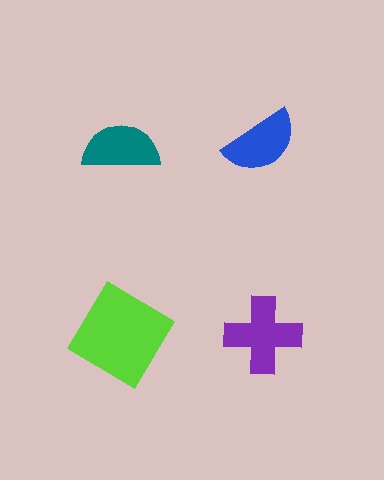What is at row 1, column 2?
A blue semicircle.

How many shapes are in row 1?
2 shapes.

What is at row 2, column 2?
A purple cross.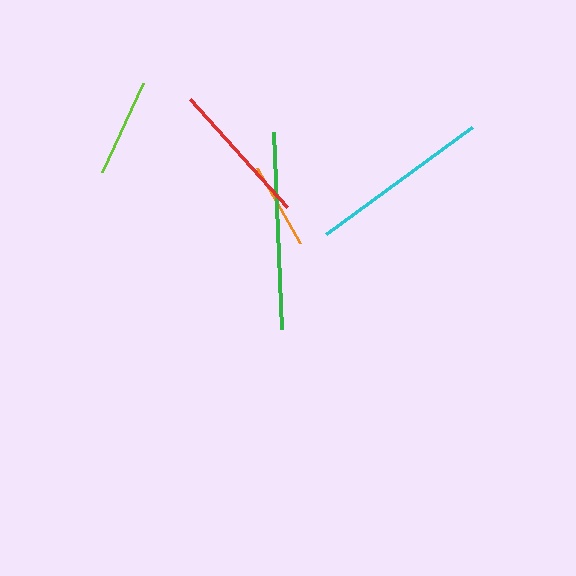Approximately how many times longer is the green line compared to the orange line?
The green line is approximately 2.3 times the length of the orange line.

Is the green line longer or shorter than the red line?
The green line is longer than the red line.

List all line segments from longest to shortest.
From longest to shortest: green, cyan, red, lime, orange.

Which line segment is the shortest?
The orange line is the shortest at approximately 86 pixels.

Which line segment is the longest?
The green line is the longest at approximately 197 pixels.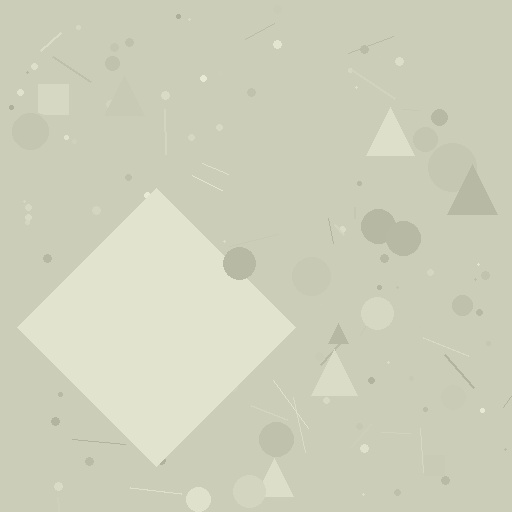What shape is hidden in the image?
A diamond is hidden in the image.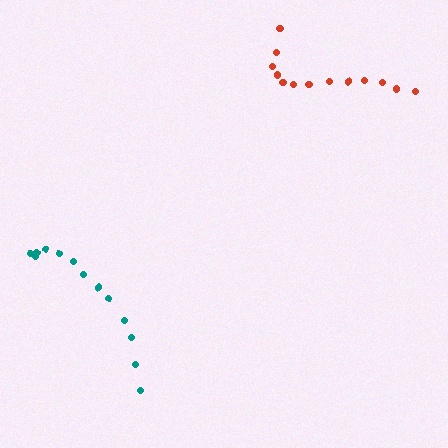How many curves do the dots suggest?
There are 2 distinct paths.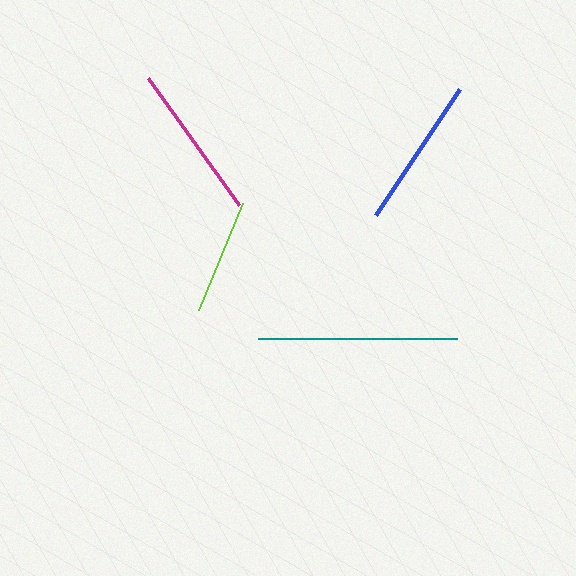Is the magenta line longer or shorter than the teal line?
The teal line is longer than the magenta line.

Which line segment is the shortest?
The lime line is the shortest at approximately 116 pixels.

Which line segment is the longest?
The teal line is the longest at approximately 200 pixels.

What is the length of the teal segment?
The teal segment is approximately 200 pixels long.